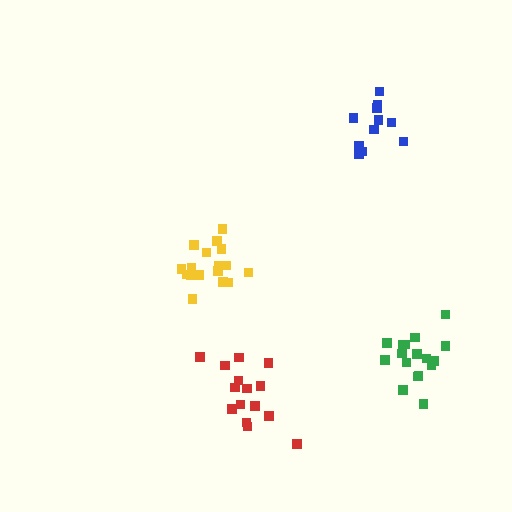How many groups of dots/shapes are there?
There are 4 groups.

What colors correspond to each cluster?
The clusters are colored: yellow, red, blue, green.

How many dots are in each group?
Group 1: 17 dots, Group 2: 15 dots, Group 3: 12 dots, Group 4: 18 dots (62 total).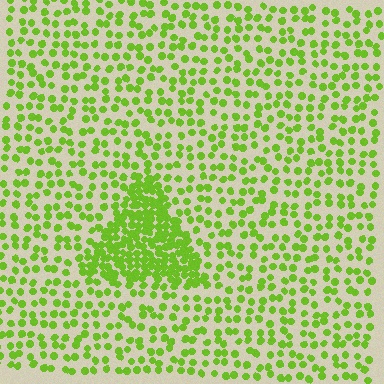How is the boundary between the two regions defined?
The boundary is defined by a change in element density (approximately 2.5x ratio). All elements are the same color, size, and shape.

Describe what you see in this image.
The image contains small lime elements arranged at two different densities. A triangle-shaped region is visible where the elements are more densely packed than the surrounding area.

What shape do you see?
I see a triangle.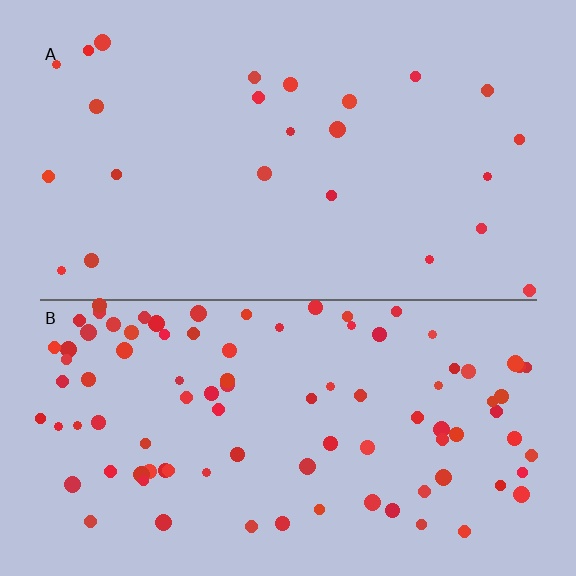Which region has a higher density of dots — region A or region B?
B (the bottom).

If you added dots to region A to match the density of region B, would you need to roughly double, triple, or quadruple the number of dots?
Approximately quadruple.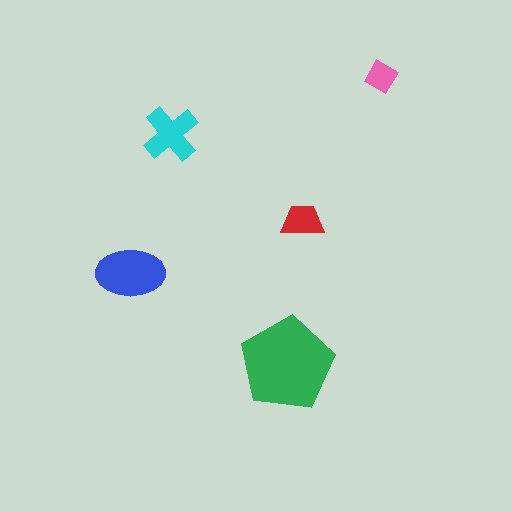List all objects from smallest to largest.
The pink diamond, the red trapezoid, the cyan cross, the blue ellipse, the green pentagon.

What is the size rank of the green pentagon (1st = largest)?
1st.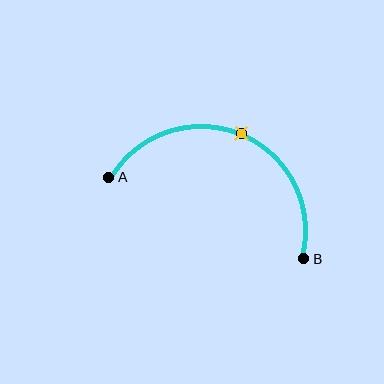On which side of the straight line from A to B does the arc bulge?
The arc bulges above the straight line connecting A and B.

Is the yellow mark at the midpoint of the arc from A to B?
Yes. The yellow mark lies on the arc at equal arc-length from both A and B — it is the arc midpoint.